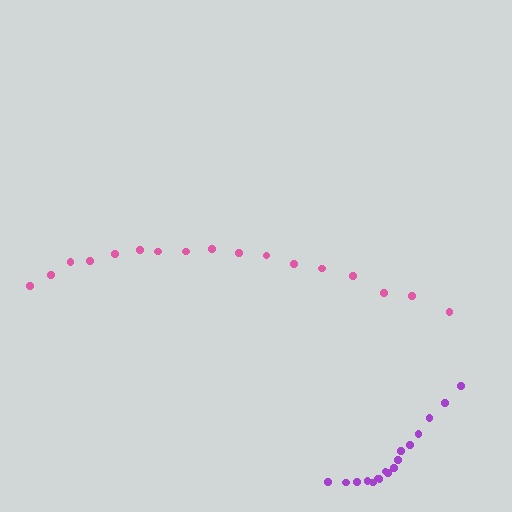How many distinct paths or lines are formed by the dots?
There are 2 distinct paths.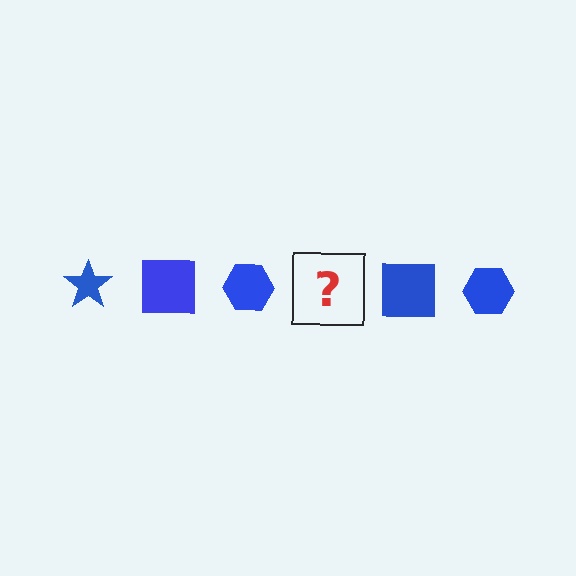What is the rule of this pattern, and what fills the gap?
The rule is that the pattern cycles through star, square, hexagon shapes in blue. The gap should be filled with a blue star.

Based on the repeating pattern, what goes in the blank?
The blank should be a blue star.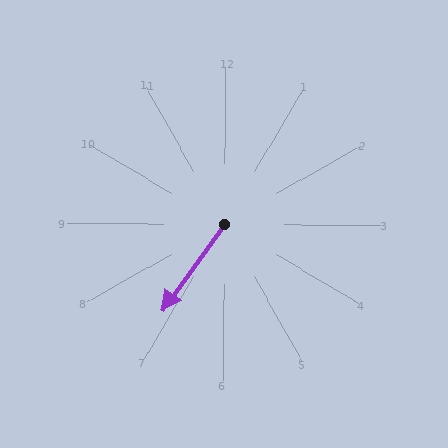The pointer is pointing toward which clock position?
Roughly 7 o'clock.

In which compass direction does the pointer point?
Southwest.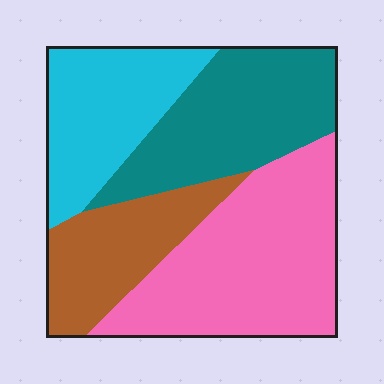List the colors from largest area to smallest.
From largest to smallest: pink, teal, cyan, brown.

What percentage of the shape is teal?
Teal takes up about one quarter (1/4) of the shape.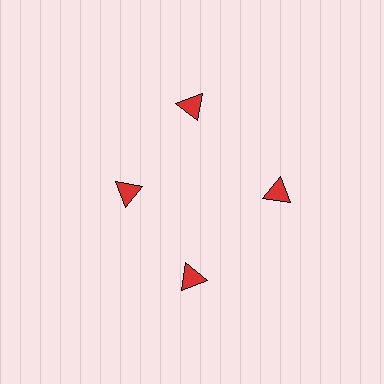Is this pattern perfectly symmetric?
No. The 4 red triangles are arranged in a ring, but one element near the 9 o'clock position is pulled inward toward the center, breaking the 4-fold rotational symmetry.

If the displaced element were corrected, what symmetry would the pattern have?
It would have 4-fold rotational symmetry — the pattern would map onto itself every 90 degrees.